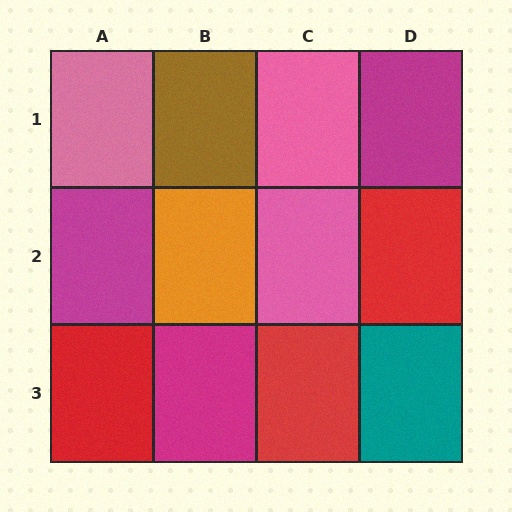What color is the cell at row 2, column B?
Orange.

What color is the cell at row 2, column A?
Magenta.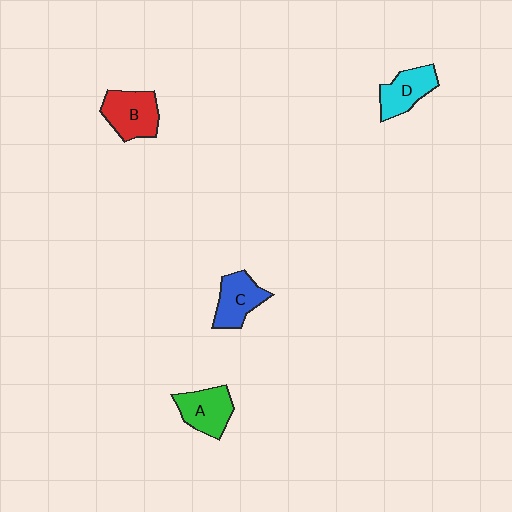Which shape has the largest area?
Shape B (red).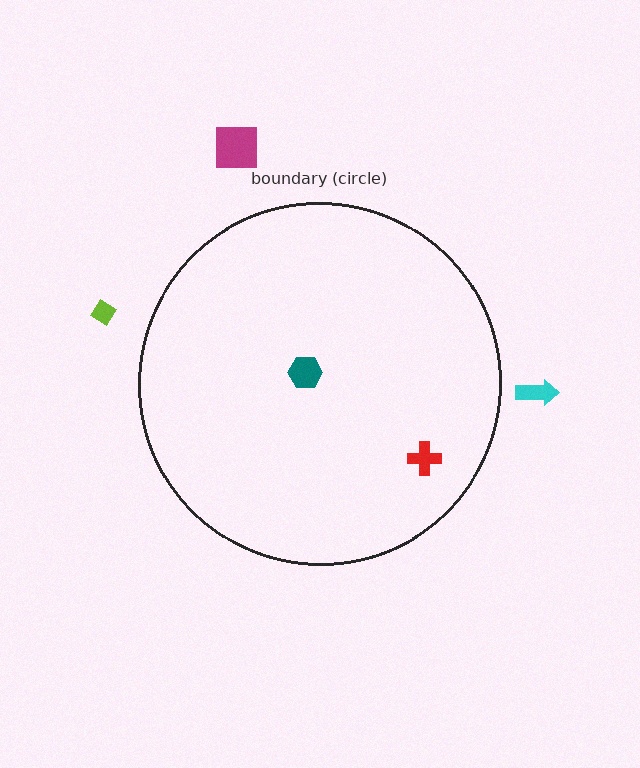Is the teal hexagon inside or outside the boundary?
Inside.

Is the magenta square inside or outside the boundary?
Outside.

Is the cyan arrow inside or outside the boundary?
Outside.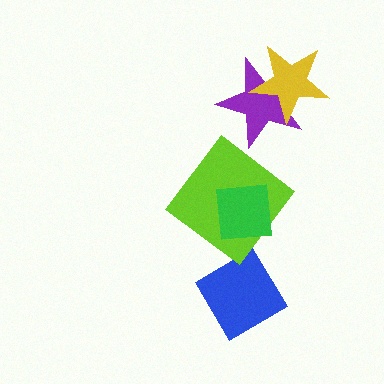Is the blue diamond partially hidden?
No, no other shape covers it.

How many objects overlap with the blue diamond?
0 objects overlap with the blue diamond.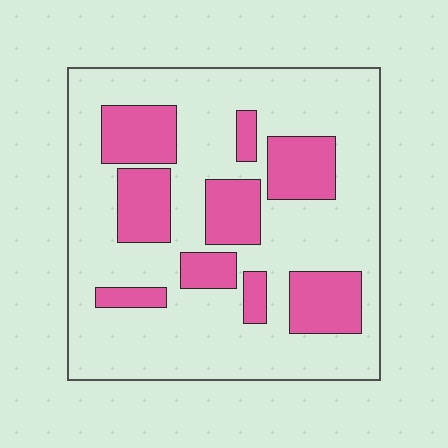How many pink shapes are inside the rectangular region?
9.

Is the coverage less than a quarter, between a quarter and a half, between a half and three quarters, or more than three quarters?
Between a quarter and a half.